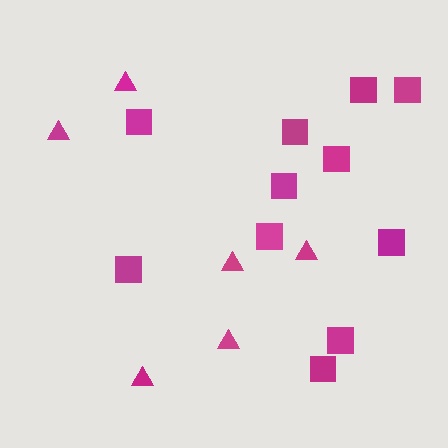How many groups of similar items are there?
There are 2 groups: one group of squares (11) and one group of triangles (6).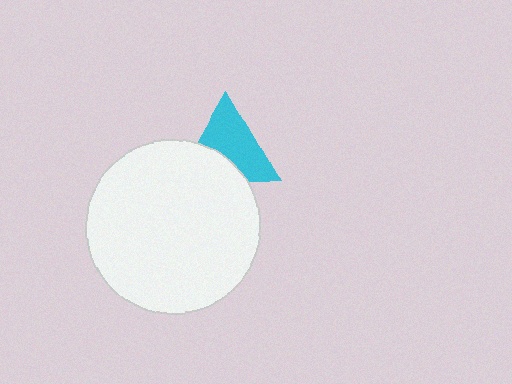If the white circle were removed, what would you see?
You would see the complete cyan triangle.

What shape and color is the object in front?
The object in front is a white circle.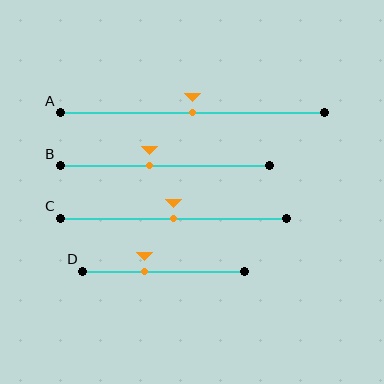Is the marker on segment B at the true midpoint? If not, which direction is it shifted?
No, the marker on segment B is shifted to the left by about 7% of the segment length.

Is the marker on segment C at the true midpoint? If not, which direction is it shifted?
Yes, the marker on segment C is at the true midpoint.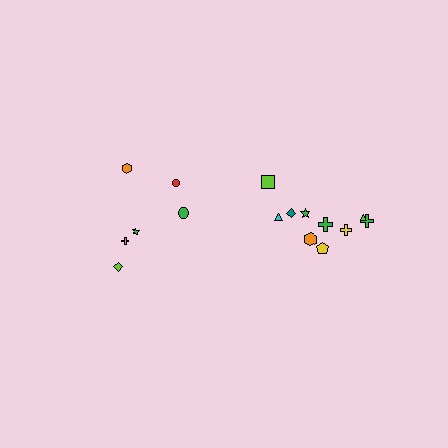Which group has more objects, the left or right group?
The right group.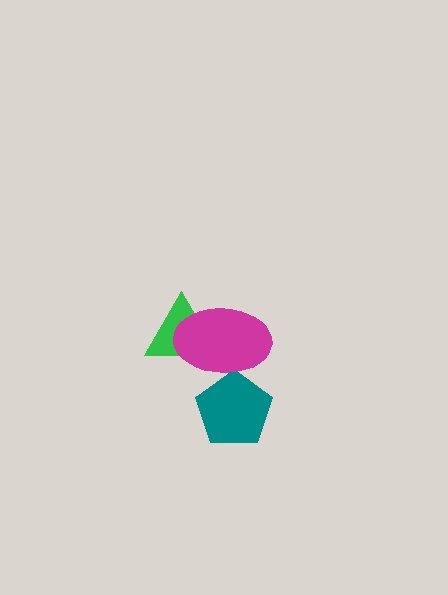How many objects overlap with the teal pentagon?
1 object overlaps with the teal pentagon.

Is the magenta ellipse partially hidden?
No, no other shape covers it.